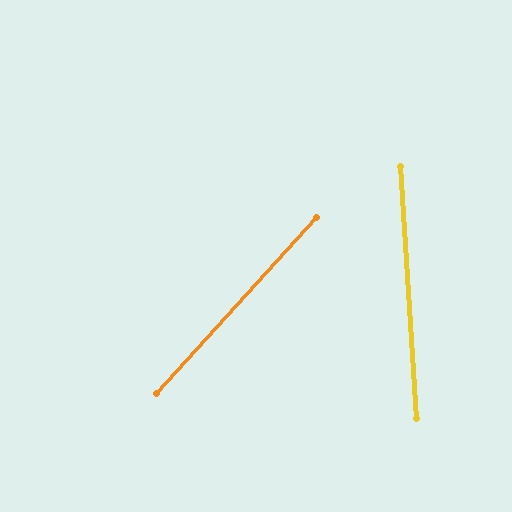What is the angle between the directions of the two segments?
Approximately 46 degrees.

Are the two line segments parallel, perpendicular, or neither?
Neither parallel nor perpendicular — they differ by about 46°.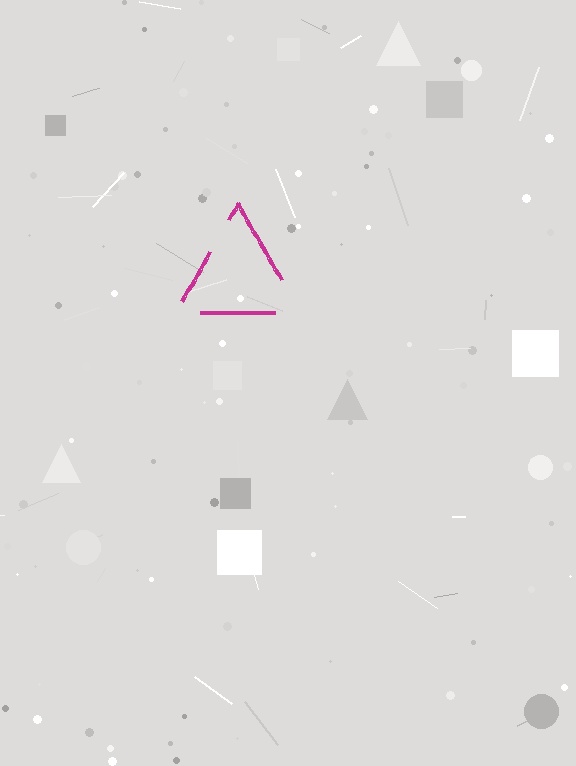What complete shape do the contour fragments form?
The contour fragments form a triangle.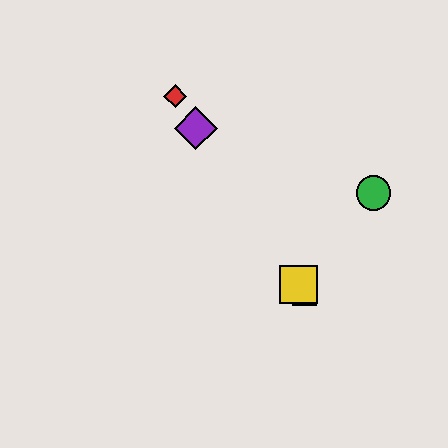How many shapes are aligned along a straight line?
4 shapes (the red diamond, the blue square, the yellow square, the purple diamond) are aligned along a straight line.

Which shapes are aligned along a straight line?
The red diamond, the blue square, the yellow square, the purple diamond are aligned along a straight line.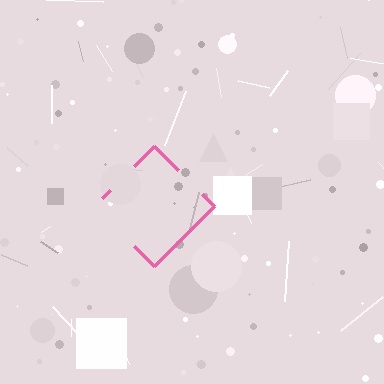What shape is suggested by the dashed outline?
The dashed outline suggests a diamond.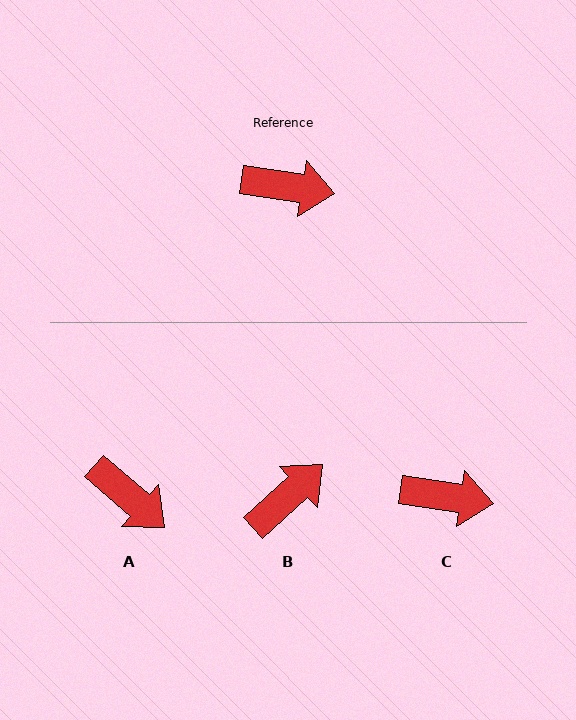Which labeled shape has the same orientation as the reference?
C.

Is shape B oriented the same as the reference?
No, it is off by about 51 degrees.